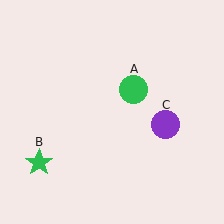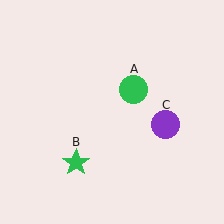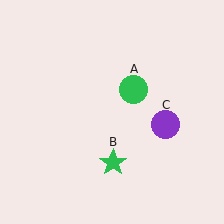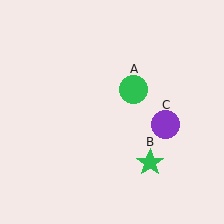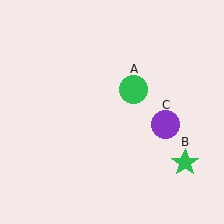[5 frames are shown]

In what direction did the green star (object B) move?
The green star (object B) moved right.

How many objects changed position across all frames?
1 object changed position: green star (object B).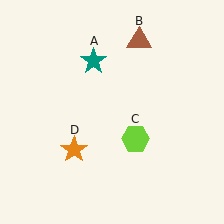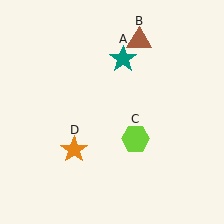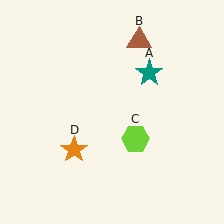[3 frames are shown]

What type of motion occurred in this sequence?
The teal star (object A) rotated clockwise around the center of the scene.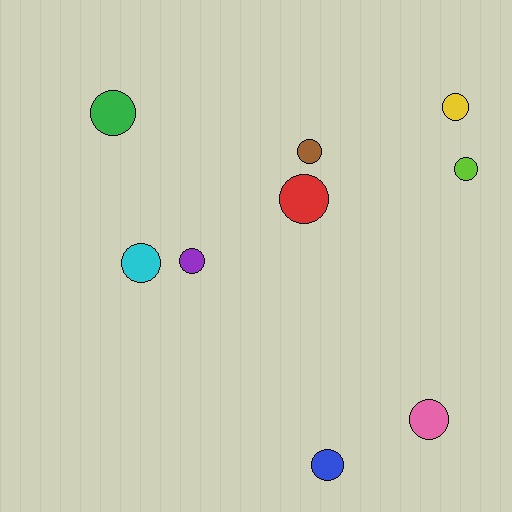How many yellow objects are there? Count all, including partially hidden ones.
There is 1 yellow object.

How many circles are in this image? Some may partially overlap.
There are 9 circles.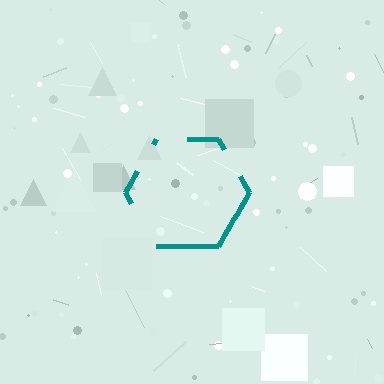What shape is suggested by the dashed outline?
The dashed outline suggests a hexagon.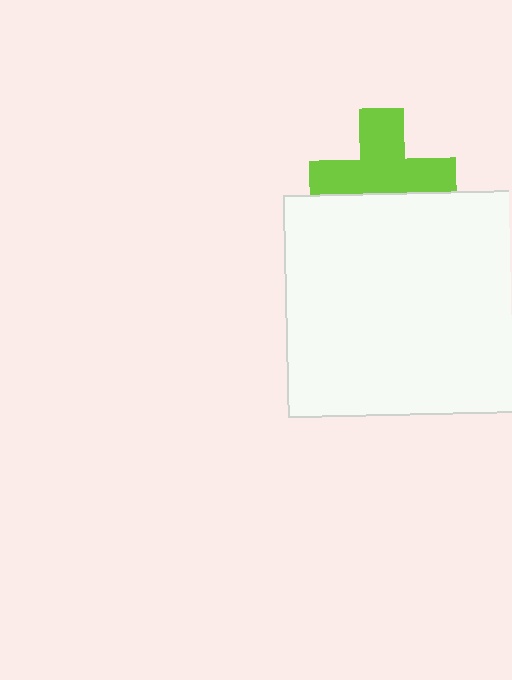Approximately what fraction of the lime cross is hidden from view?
Roughly 36% of the lime cross is hidden behind the white rectangle.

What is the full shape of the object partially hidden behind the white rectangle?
The partially hidden object is a lime cross.